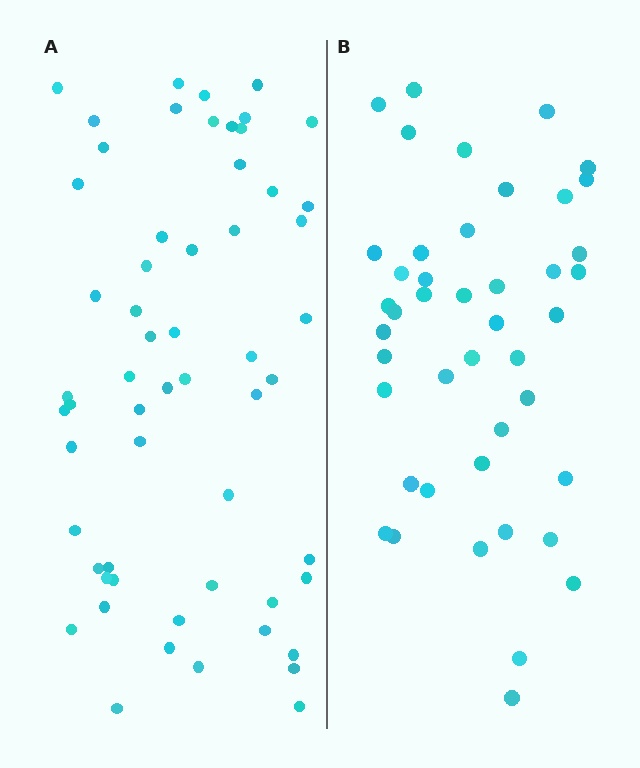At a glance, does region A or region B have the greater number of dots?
Region A (the left region) has more dots.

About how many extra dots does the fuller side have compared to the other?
Region A has approximately 15 more dots than region B.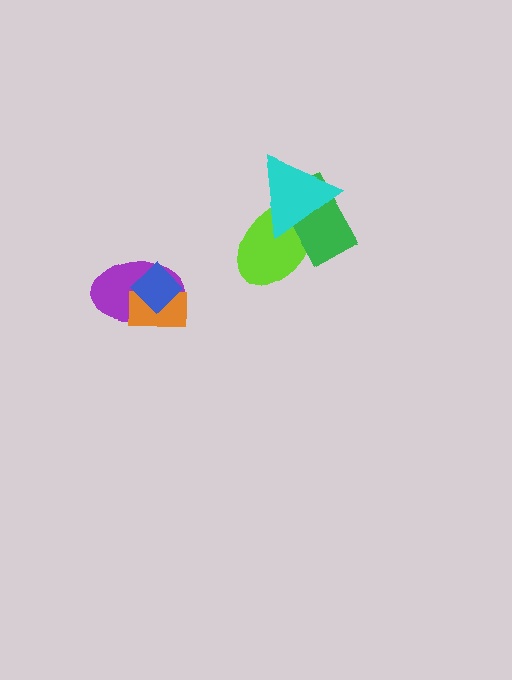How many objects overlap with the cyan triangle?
2 objects overlap with the cyan triangle.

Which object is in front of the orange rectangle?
The blue diamond is in front of the orange rectangle.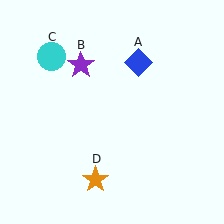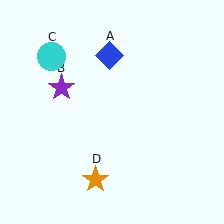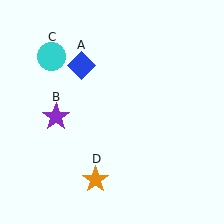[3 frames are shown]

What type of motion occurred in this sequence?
The blue diamond (object A), purple star (object B) rotated counterclockwise around the center of the scene.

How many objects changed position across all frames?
2 objects changed position: blue diamond (object A), purple star (object B).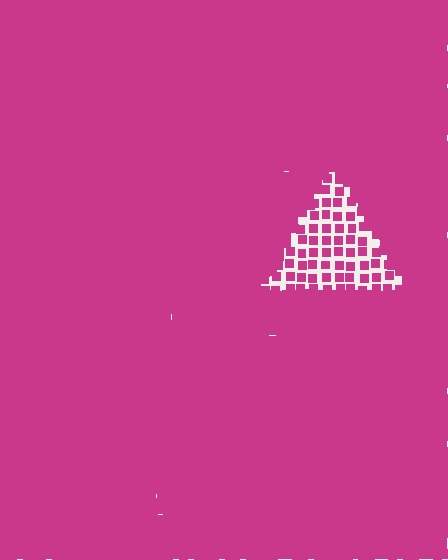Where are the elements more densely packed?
The elements are more densely packed outside the triangle boundary.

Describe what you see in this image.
The image contains small magenta elements arranged at two different densities. A triangle-shaped region is visible where the elements are less densely packed than the surrounding area.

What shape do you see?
I see a triangle.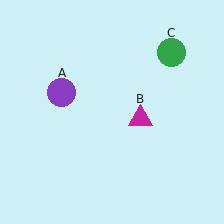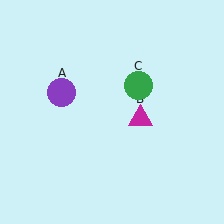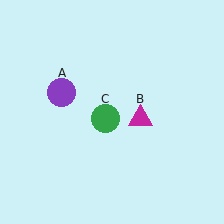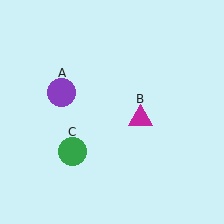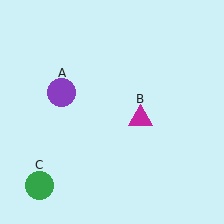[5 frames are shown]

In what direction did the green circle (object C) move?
The green circle (object C) moved down and to the left.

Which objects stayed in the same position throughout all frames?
Purple circle (object A) and magenta triangle (object B) remained stationary.